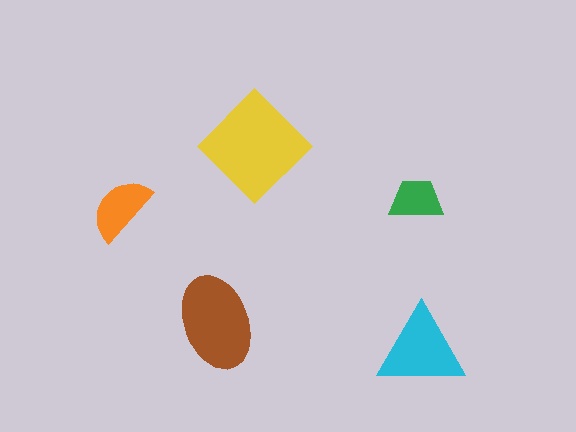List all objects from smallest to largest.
The green trapezoid, the orange semicircle, the cyan triangle, the brown ellipse, the yellow diamond.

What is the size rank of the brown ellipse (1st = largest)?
2nd.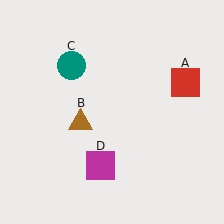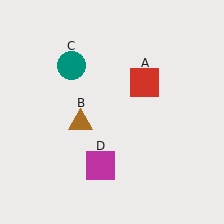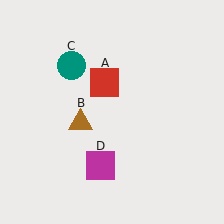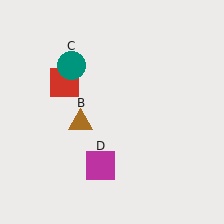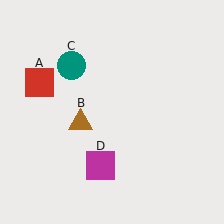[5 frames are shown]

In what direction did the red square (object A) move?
The red square (object A) moved left.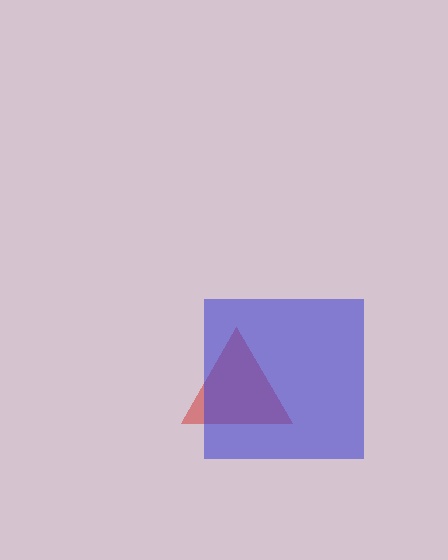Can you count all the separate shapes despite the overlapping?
Yes, there are 2 separate shapes.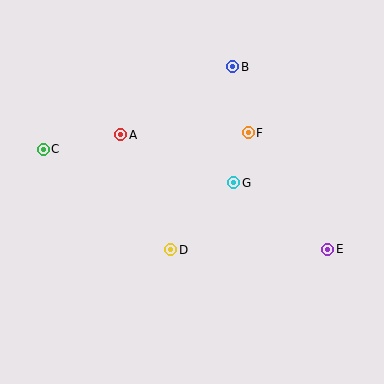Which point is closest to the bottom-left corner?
Point D is closest to the bottom-left corner.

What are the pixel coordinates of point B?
Point B is at (233, 67).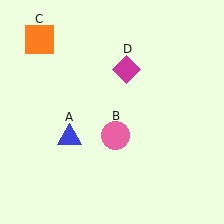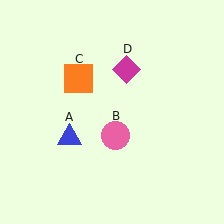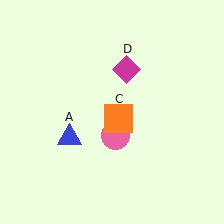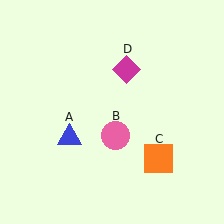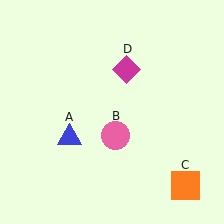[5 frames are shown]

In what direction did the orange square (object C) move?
The orange square (object C) moved down and to the right.